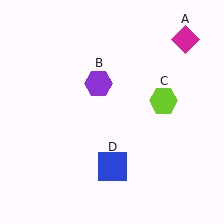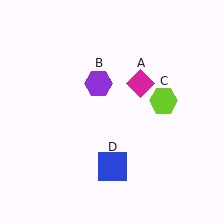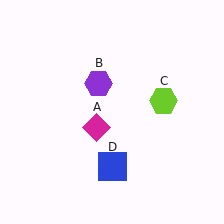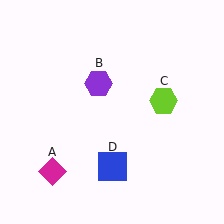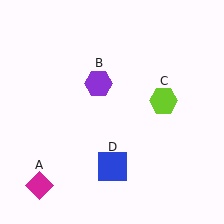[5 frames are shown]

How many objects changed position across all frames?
1 object changed position: magenta diamond (object A).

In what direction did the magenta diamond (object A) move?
The magenta diamond (object A) moved down and to the left.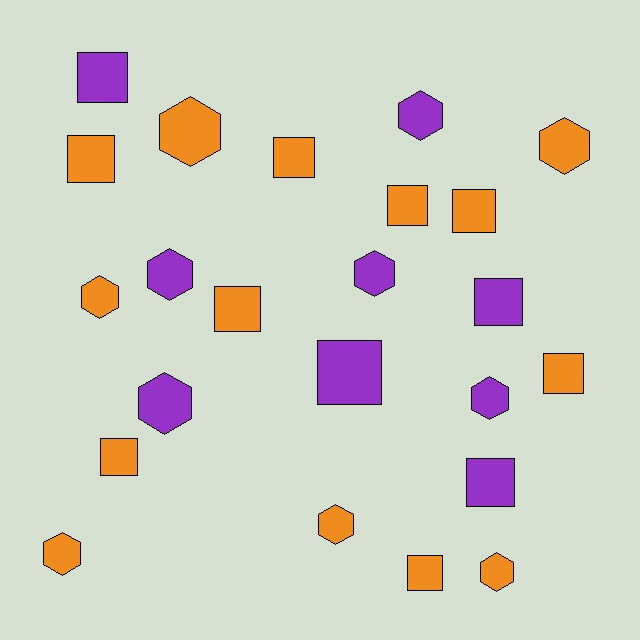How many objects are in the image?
There are 23 objects.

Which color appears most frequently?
Orange, with 14 objects.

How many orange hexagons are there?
There are 6 orange hexagons.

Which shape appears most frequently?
Square, with 12 objects.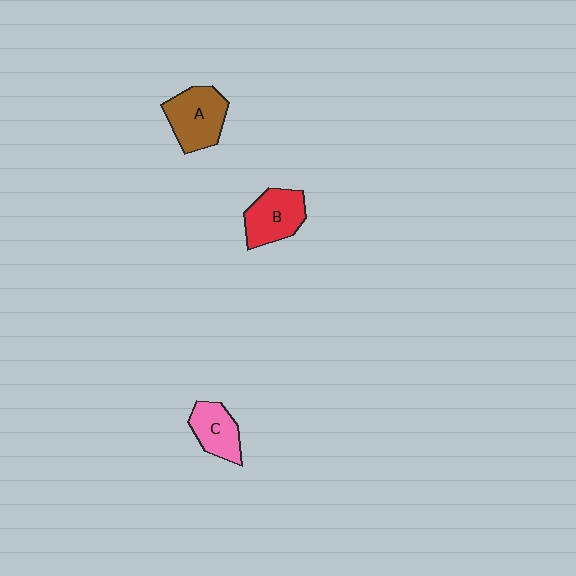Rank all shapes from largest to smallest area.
From largest to smallest: A (brown), B (red), C (pink).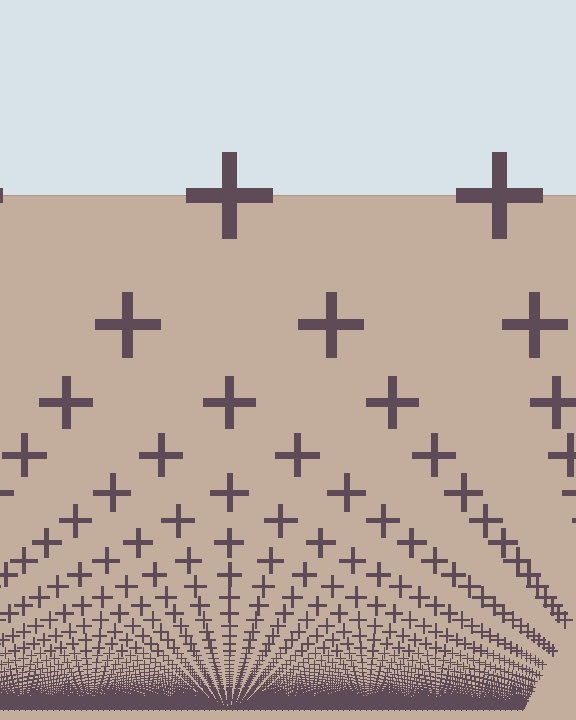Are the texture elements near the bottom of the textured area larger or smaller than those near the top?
Smaller. The gradient is inverted — elements near the bottom are smaller and denser.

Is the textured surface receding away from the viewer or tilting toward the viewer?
The surface appears to tilt toward the viewer. Texture elements get larger and sparser toward the top.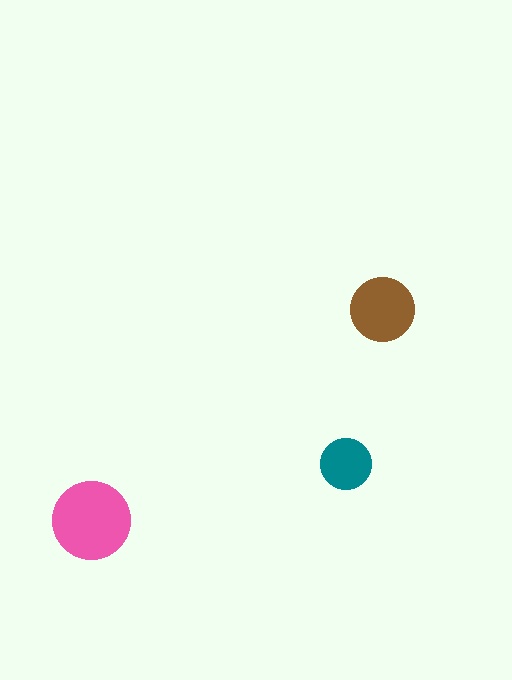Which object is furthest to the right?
The brown circle is rightmost.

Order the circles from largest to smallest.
the pink one, the brown one, the teal one.